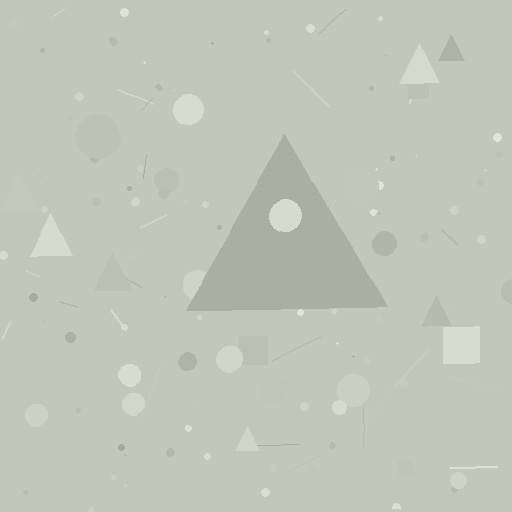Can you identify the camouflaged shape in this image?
The camouflaged shape is a triangle.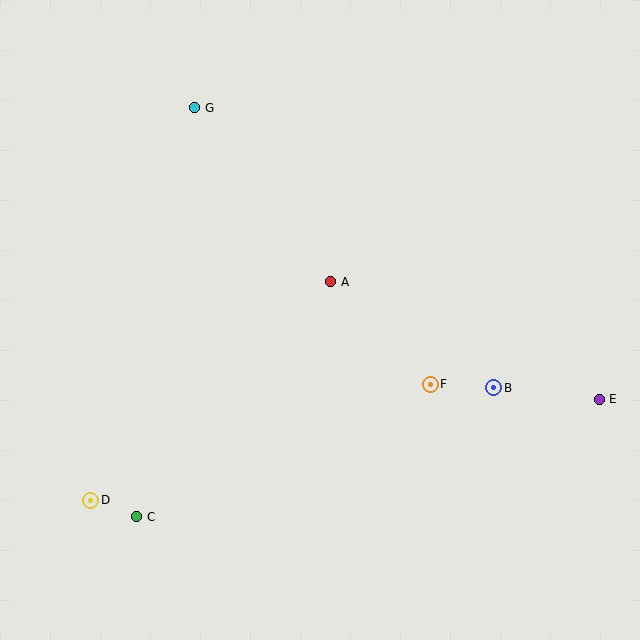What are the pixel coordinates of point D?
Point D is at (91, 500).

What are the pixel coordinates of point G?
Point G is at (195, 108).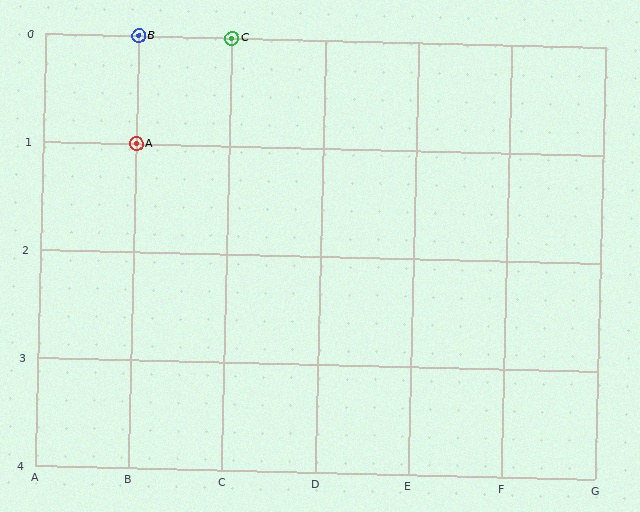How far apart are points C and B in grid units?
Points C and B are 1 column apart.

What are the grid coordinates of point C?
Point C is at grid coordinates (C, 0).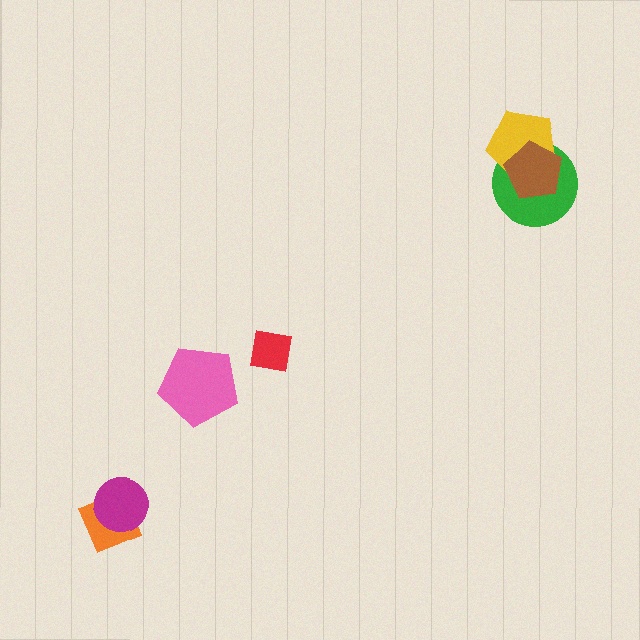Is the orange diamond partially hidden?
Yes, it is partially covered by another shape.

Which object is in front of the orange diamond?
The magenta circle is in front of the orange diamond.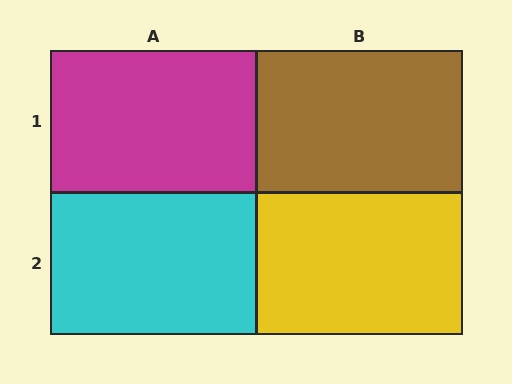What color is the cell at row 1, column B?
Brown.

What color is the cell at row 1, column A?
Magenta.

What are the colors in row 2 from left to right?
Cyan, yellow.